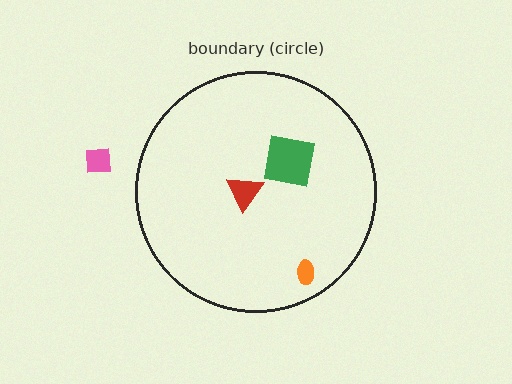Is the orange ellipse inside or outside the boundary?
Inside.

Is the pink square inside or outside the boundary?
Outside.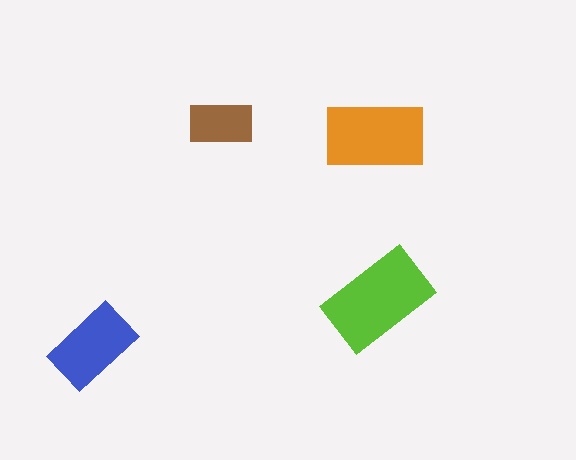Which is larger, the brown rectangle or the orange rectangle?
The orange one.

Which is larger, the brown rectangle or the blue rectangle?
The blue one.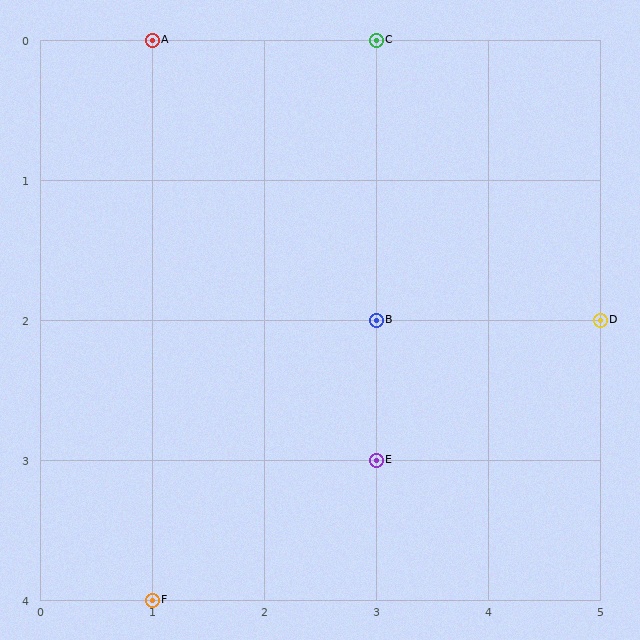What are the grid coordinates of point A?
Point A is at grid coordinates (1, 0).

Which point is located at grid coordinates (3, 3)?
Point E is at (3, 3).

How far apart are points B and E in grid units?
Points B and E are 1 row apart.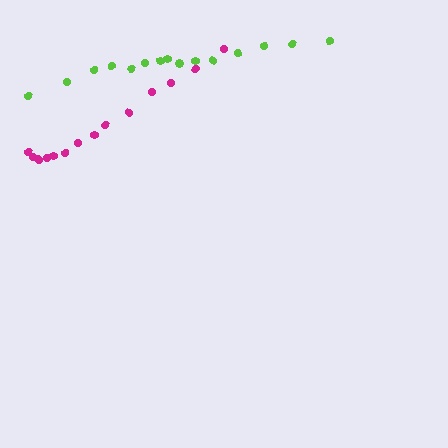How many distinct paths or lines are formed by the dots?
There are 2 distinct paths.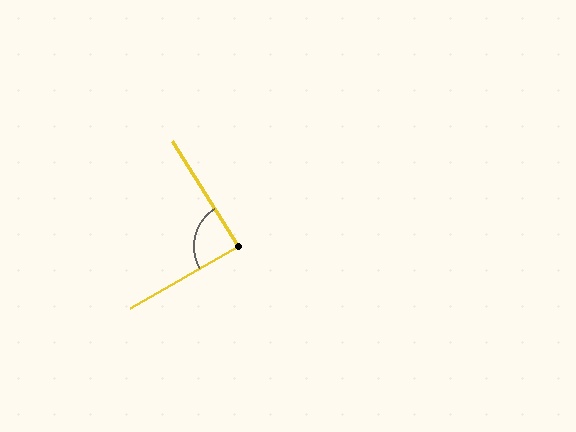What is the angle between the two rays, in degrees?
Approximately 87 degrees.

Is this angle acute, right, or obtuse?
It is approximately a right angle.